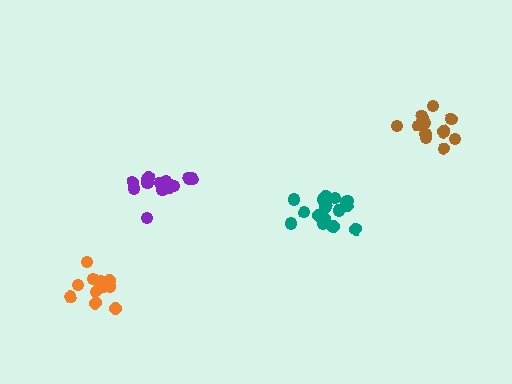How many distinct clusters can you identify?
There are 4 distinct clusters.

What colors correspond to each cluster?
The clusters are colored: brown, teal, orange, purple.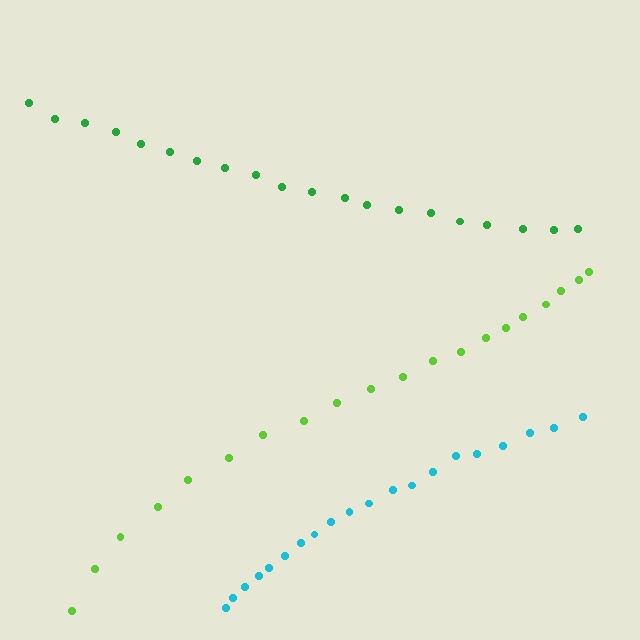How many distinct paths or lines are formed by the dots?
There are 3 distinct paths.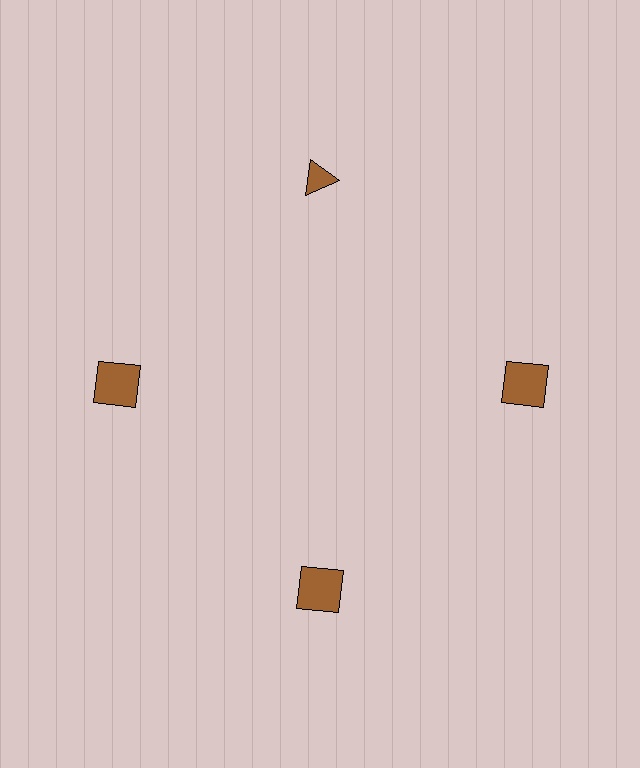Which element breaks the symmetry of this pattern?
The brown triangle at roughly the 12 o'clock position breaks the symmetry. All other shapes are brown squares.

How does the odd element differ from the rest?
It has a different shape: triangle instead of square.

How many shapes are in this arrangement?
There are 4 shapes arranged in a ring pattern.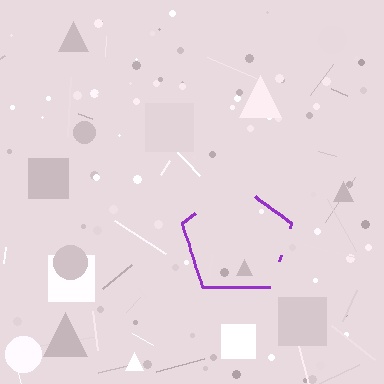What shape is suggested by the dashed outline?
The dashed outline suggests a pentagon.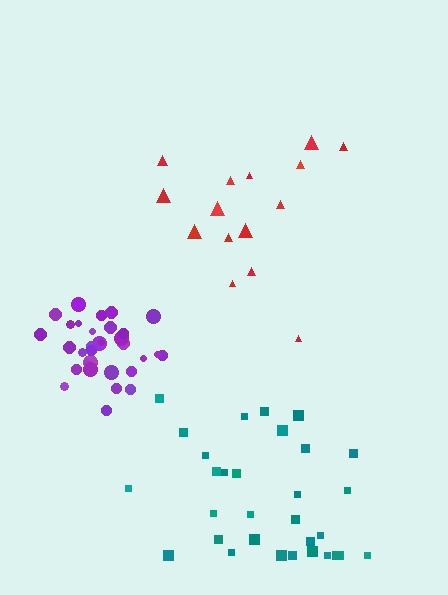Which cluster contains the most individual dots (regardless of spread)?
Purple (33).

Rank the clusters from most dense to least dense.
purple, teal, red.